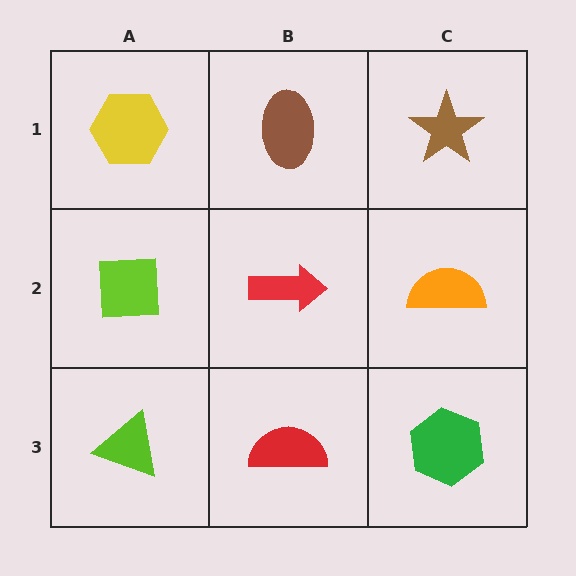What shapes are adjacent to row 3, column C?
An orange semicircle (row 2, column C), a red semicircle (row 3, column B).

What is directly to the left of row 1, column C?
A brown ellipse.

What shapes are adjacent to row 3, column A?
A lime square (row 2, column A), a red semicircle (row 3, column B).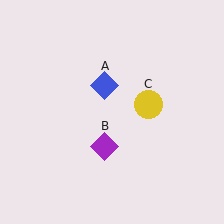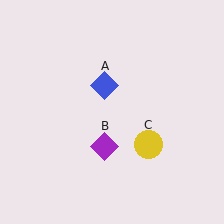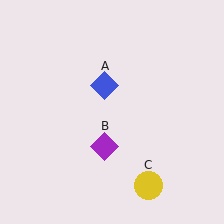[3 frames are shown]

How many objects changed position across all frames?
1 object changed position: yellow circle (object C).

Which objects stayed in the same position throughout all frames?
Blue diamond (object A) and purple diamond (object B) remained stationary.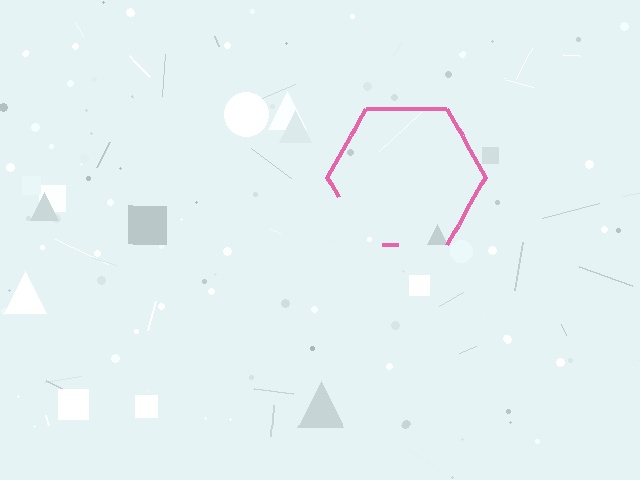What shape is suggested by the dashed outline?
The dashed outline suggests a hexagon.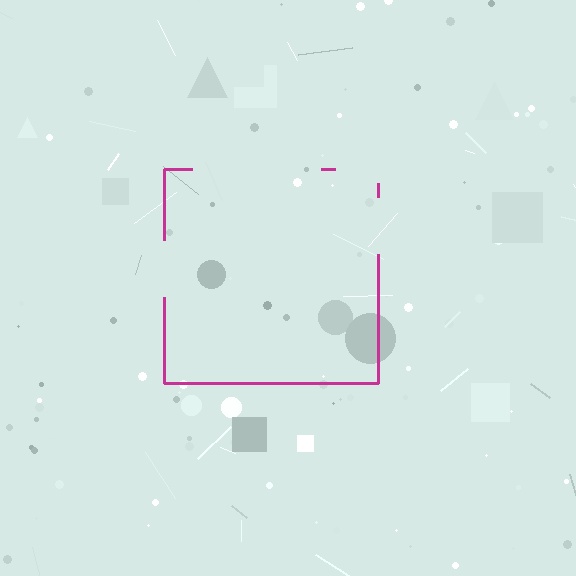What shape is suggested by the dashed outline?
The dashed outline suggests a square.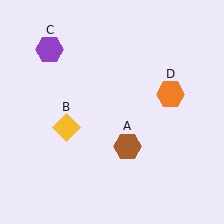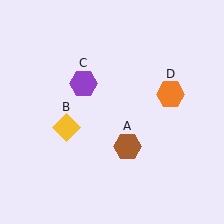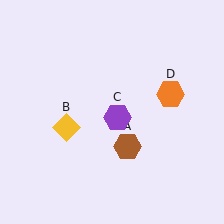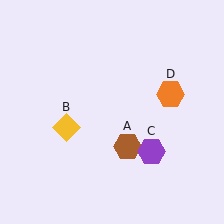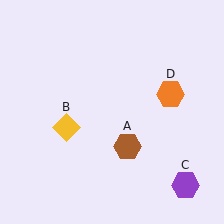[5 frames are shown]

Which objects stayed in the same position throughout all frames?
Brown hexagon (object A) and yellow diamond (object B) and orange hexagon (object D) remained stationary.